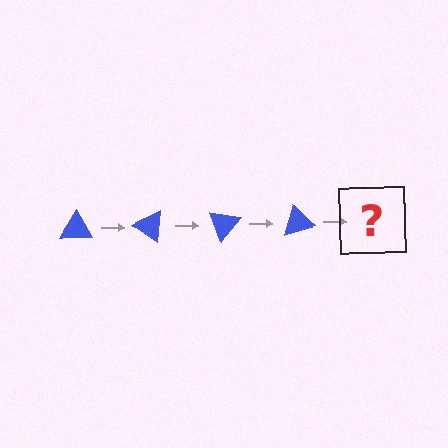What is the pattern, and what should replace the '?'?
The pattern is that the triangle rotates 35 degrees each step. The '?' should be a blue triangle rotated 140 degrees.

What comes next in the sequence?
The next element should be a blue triangle rotated 140 degrees.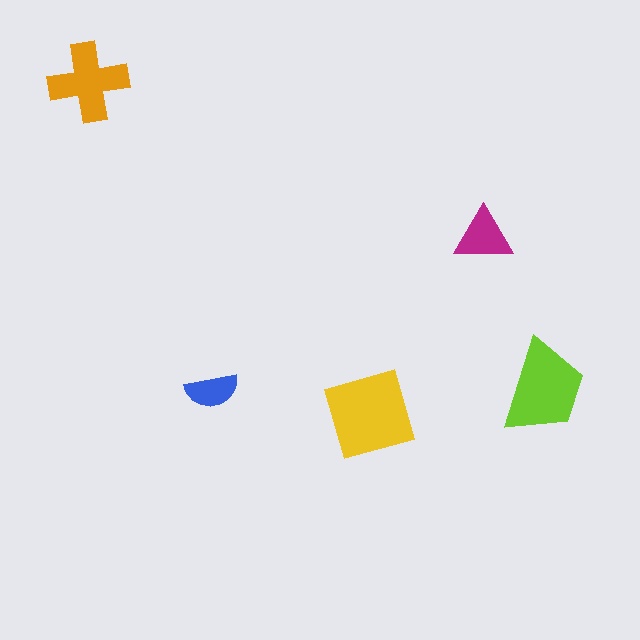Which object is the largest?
The yellow square.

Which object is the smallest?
The blue semicircle.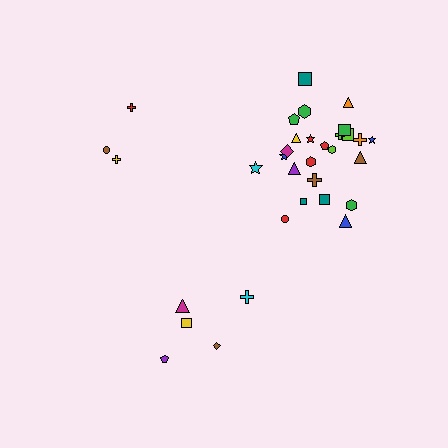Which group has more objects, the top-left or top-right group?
The top-right group.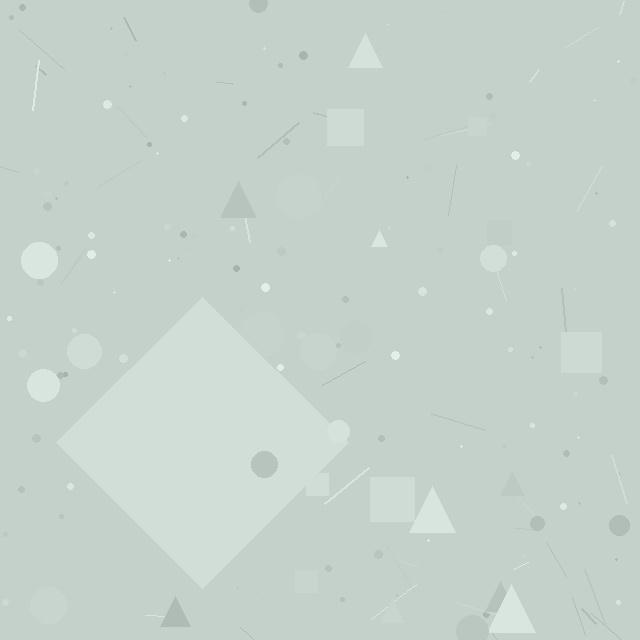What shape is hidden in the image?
A diamond is hidden in the image.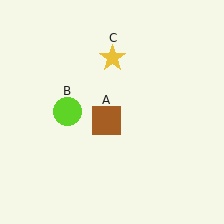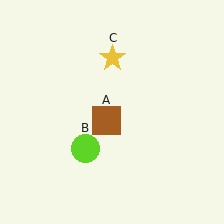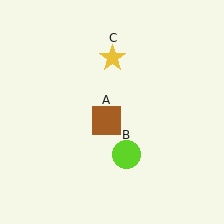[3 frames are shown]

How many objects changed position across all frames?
1 object changed position: lime circle (object B).